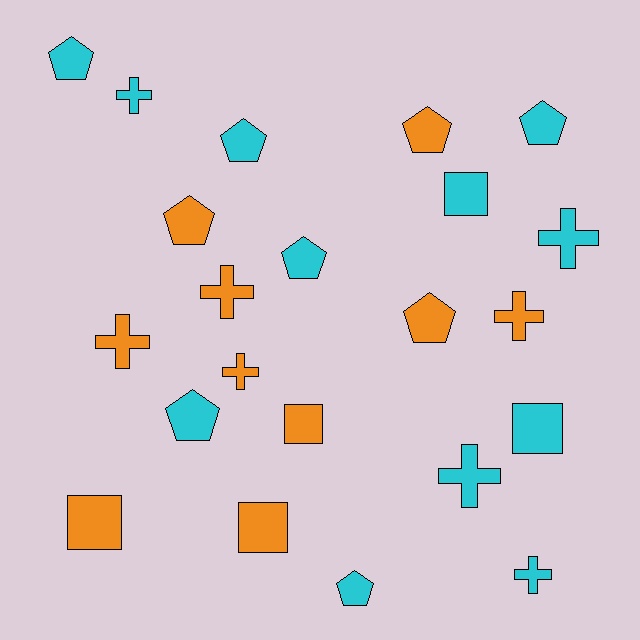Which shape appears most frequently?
Pentagon, with 9 objects.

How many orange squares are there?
There are 3 orange squares.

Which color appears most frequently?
Cyan, with 12 objects.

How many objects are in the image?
There are 22 objects.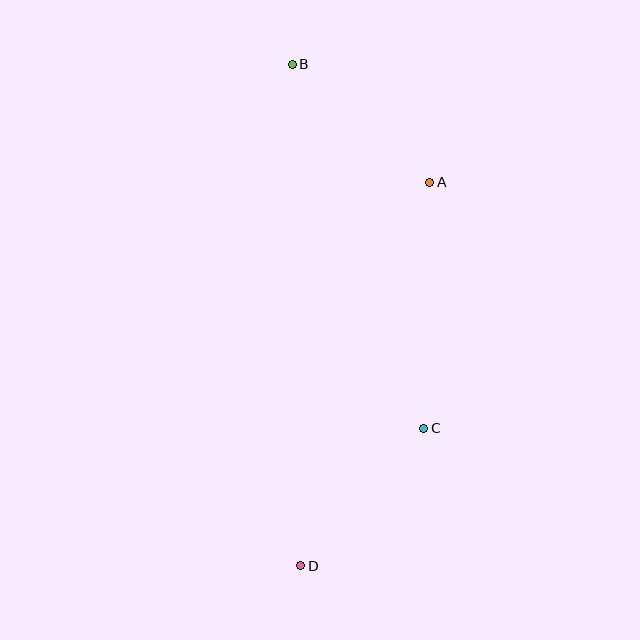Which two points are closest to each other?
Points A and B are closest to each other.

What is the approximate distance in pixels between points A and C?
The distance between A and C is approximately 247 pixels.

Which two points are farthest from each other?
Points B and D are farthest from each other.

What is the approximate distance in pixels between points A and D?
The distance between A and D is approximately 405 pixels.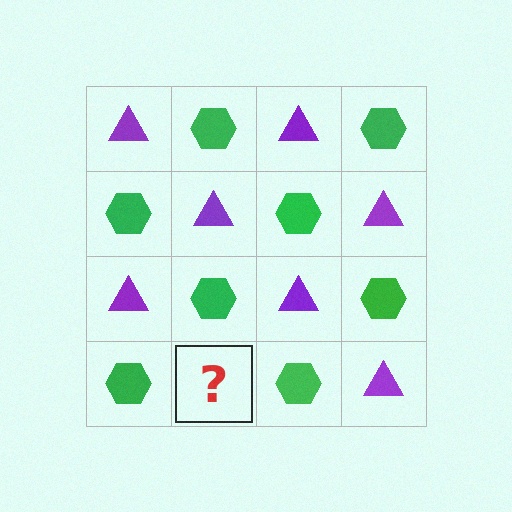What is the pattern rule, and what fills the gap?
The rule is that it alternates purple triangle and green hexagon in a checkerboard pattern. The gap should be filled with a purple triangle.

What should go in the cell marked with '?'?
The missing cell should contain a purple triangle.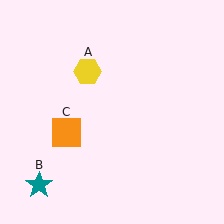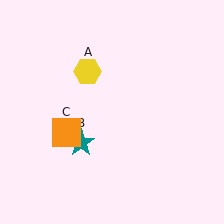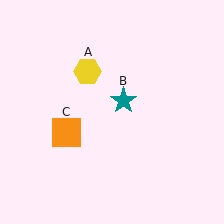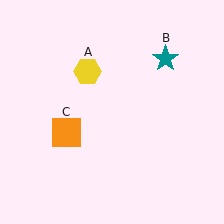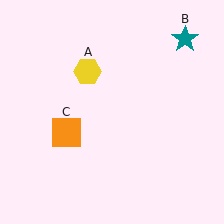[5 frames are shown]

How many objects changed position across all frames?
1 object changed position: teal star (object B).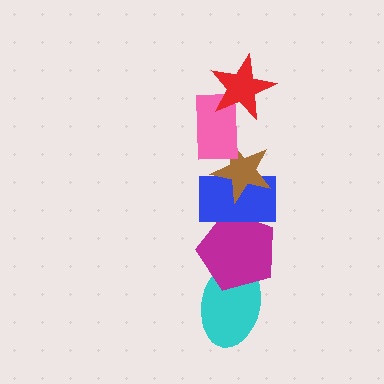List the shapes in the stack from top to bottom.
From top to bottom: the red star, the pink rectangle, the brown star, the blue rectangle, the magenta pentagon, the cyan ellipse.